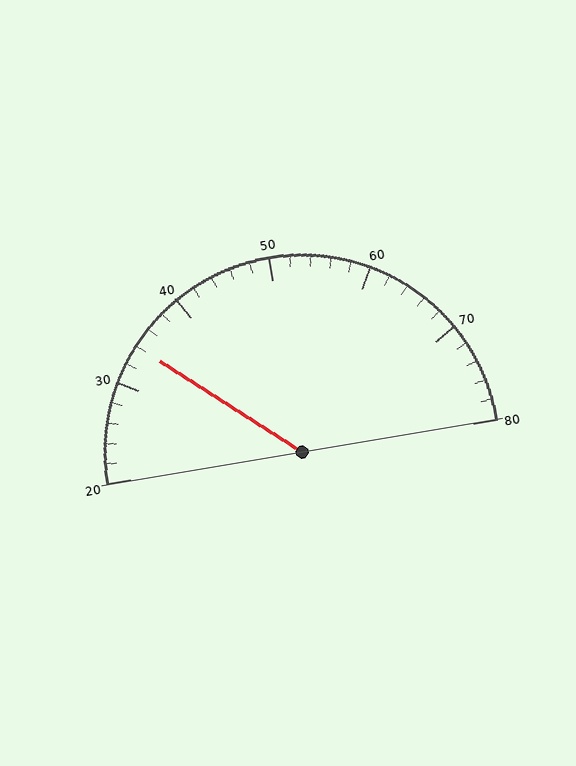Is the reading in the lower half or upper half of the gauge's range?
The reading is in the lower half of the range (20 to 80).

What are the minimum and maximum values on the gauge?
The gauge ranges from 20 to 80.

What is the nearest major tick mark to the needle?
The nearest major tick mark is 30.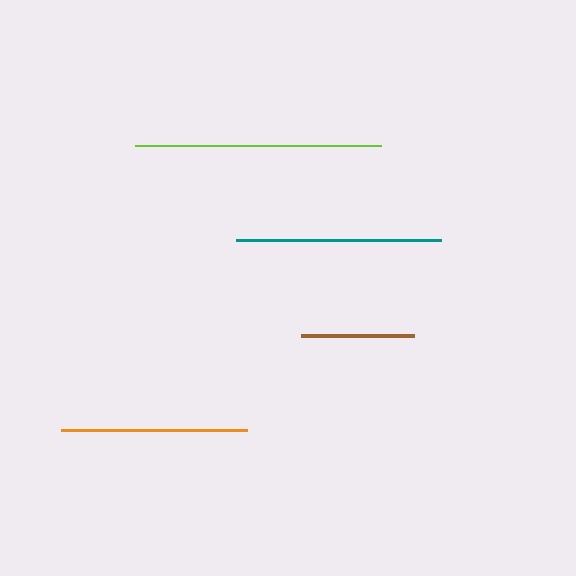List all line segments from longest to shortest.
From longest to shortest: lime, teal, orange, brown.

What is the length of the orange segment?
The orange segment is approximately 186 pixels long.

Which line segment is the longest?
The lime line is the longest at approximately 246 pixels.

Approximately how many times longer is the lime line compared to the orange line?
The lime line is approximately 1.3 times the length of the orange line.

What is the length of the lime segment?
The lime segment is approximately 246 pixels long.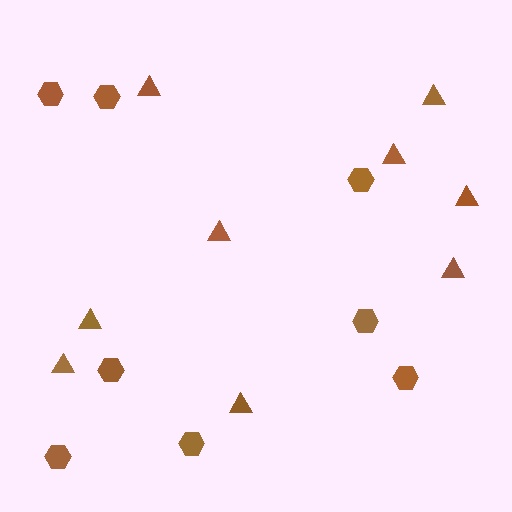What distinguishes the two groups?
There are 2 groups: one group of hexagons (8) and one group of triangles (9).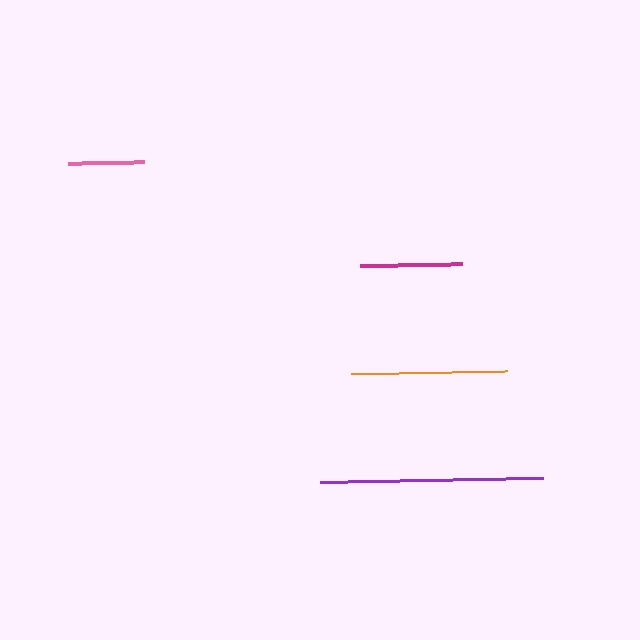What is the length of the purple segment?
The purple segment is approximately 223 pixels long.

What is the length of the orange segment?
The orange segment is approximately 156 pixels long.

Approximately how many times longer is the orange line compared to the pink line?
The orange line is approximately 2.1 times the length of the pink line.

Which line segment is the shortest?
The pink line is the shortest at approximately 76 pixels.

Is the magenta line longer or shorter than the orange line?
The orange line is longer than the magenta line.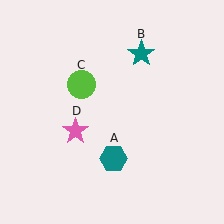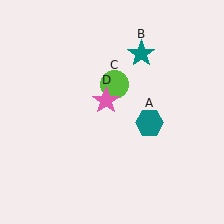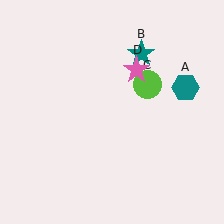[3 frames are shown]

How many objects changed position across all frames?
3 objects changed position: teal hexagon (object A), lime circle (object C), pink star (object D).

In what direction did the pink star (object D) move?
The pink star (object D) moved up and to the right.